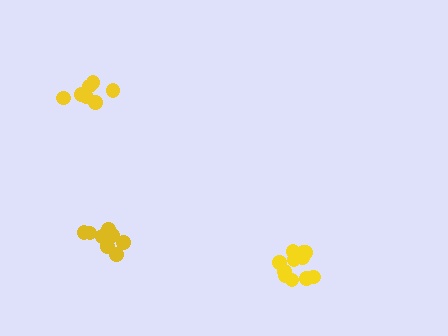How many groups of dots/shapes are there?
There are 3 groups.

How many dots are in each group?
Group 1: 7 dots, Group 2: 11 dots, Group 3: 9 dots (27 total).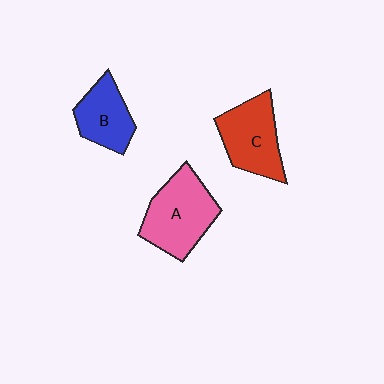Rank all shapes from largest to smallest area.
From largest to smallest: A (pink), C (red), B (blue).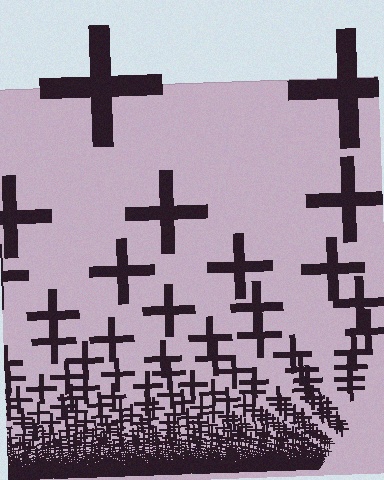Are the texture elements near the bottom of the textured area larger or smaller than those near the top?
Smaller. The gradient is inverted — elements near the bottom are smaller and denser.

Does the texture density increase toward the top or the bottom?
Density increases toward the bottom.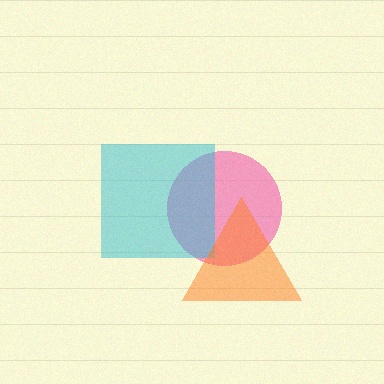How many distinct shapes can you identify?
There are 3 distinct shapes: a pink circle, a cyan square, an orange triangle.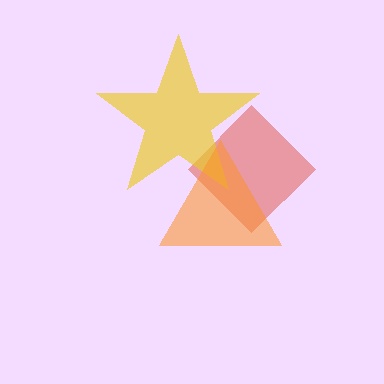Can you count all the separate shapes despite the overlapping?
Yes, there are 3 separate shapes.